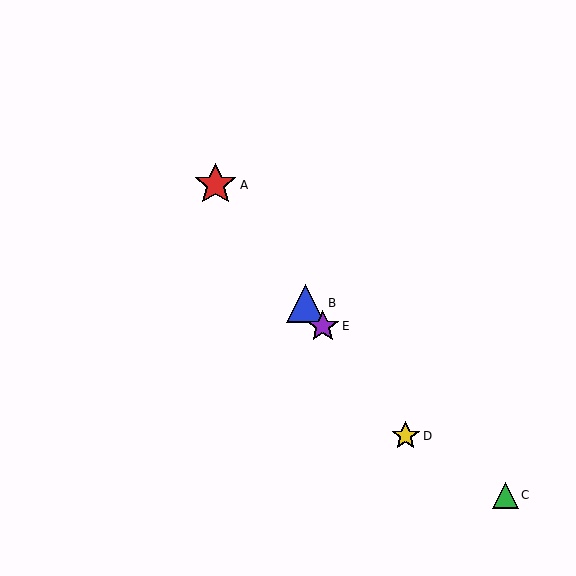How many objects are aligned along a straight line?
4 objects (A, B, D, E) are aligned along a straight line.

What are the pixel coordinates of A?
Object A is at (216, 185).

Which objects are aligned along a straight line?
Objects A, B, D, E are aligned along a straight line.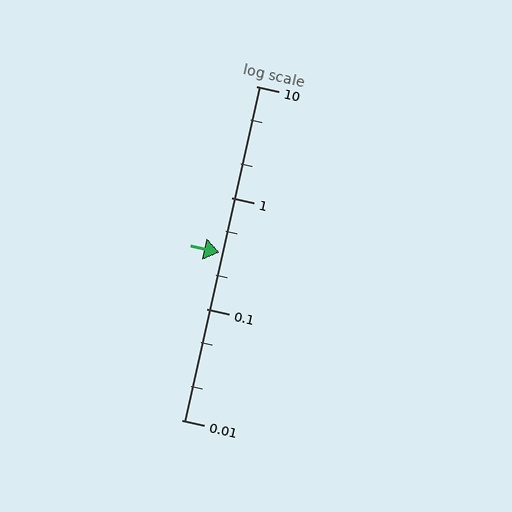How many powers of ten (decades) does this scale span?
The scale spans 3 decades, from 0.01 to 10.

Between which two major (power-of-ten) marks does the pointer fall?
The pointer is between 0.1 and 1.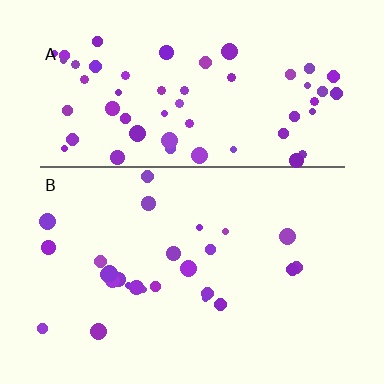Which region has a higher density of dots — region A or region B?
A (the top).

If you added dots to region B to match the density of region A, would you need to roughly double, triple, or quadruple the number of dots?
Approximately double.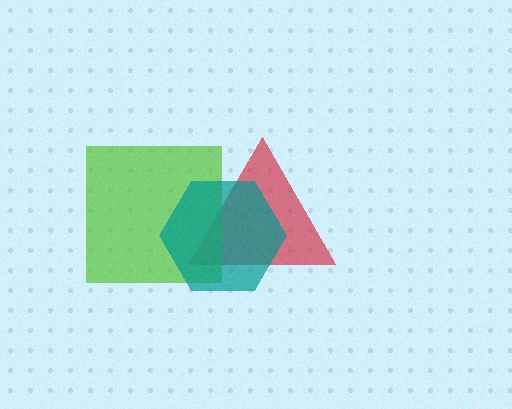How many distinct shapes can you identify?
There are 3 distinct shapes: a red triangle, a lime square, a teal hexagon.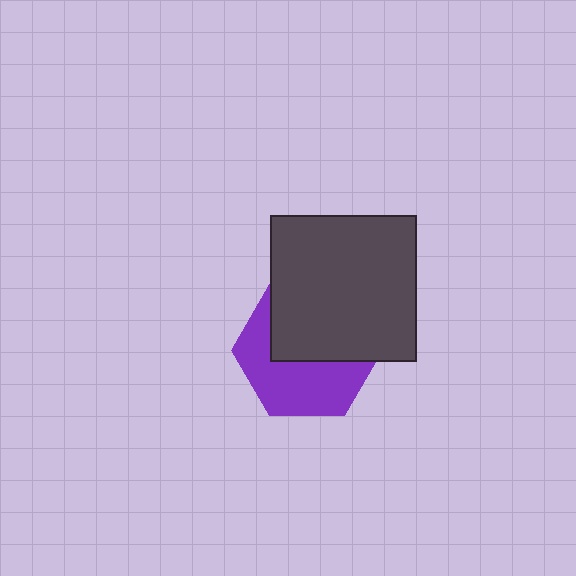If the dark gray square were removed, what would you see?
You would see the complete purple hexagon.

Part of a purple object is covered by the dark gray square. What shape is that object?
It is a hexagon.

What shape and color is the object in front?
The object in front is a dark gray square.